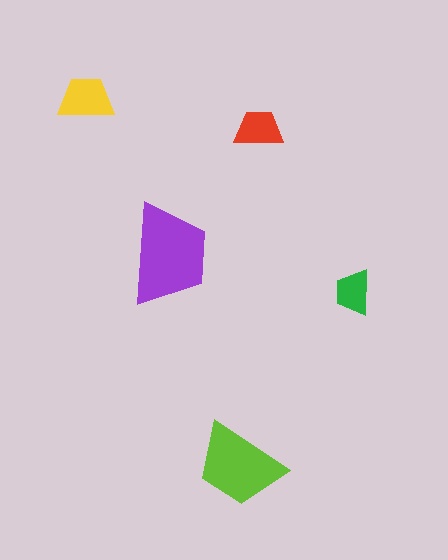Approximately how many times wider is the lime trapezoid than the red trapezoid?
About 2 times wider.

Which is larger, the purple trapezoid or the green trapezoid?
The purple one.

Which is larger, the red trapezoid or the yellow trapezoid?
The yellow one.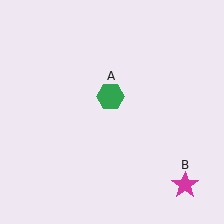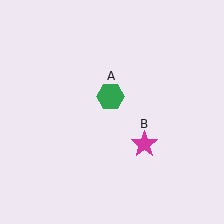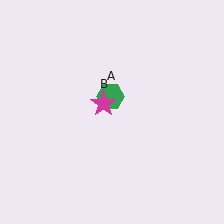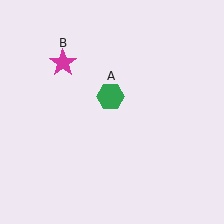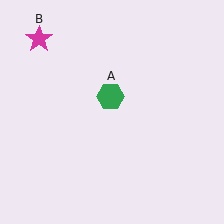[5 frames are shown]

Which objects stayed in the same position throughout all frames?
Green hexagon (object A) remained stationary.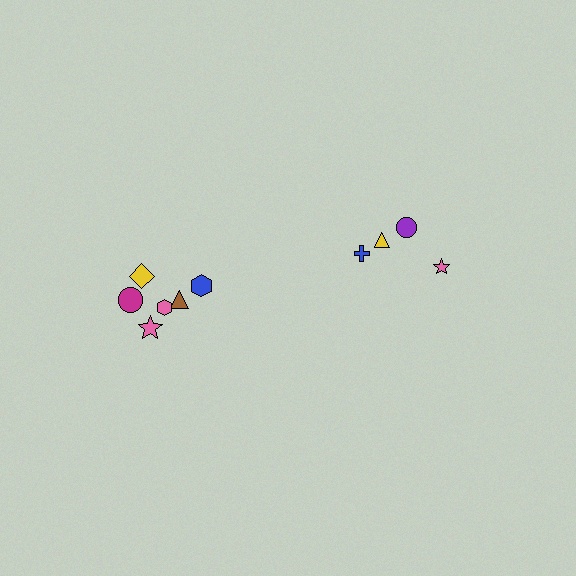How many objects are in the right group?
There are 4 objects.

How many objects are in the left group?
There are 6 objects.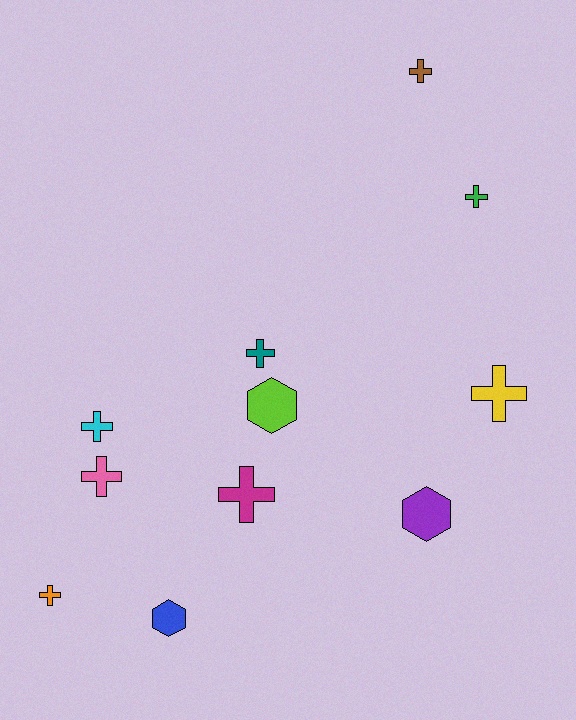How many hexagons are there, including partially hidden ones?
There are 3 hexagons.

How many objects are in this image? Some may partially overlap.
There are 11 objects.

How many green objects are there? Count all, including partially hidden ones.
There is 1 green object.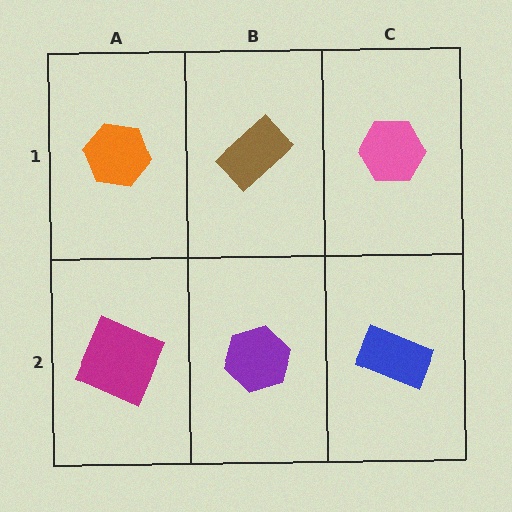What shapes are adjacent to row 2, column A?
An orange hexagon (row 1, column A), a purple hexagon (row 2, column B).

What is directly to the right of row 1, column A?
A brown rectangle.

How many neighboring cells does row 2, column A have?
2.